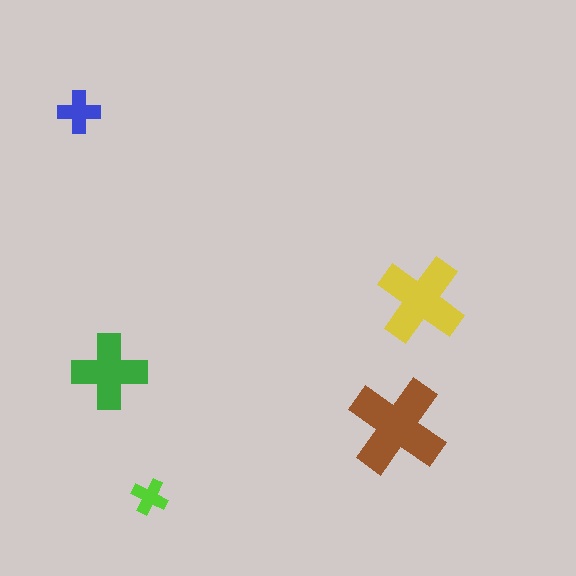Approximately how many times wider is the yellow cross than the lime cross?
About 2.5 times wider.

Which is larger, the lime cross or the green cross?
The green one.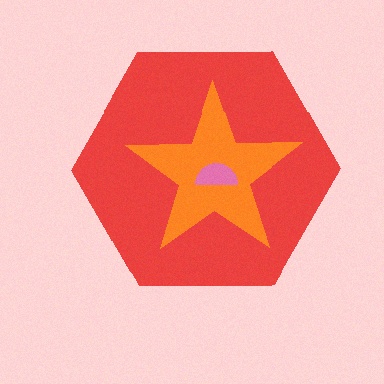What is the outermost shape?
The red hexagon.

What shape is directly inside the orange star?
The pink semicircle.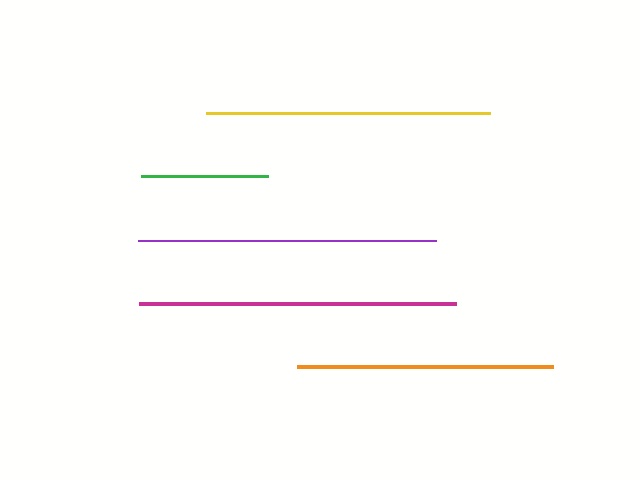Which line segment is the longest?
The magenta line is the longest at approximately 317 pixels.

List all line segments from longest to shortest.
From longest to shortest: magenta, purple, yellow, orange, green.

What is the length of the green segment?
The green segment is approximately 127 pixels long.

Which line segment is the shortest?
The green line is the shortest at approximately 127 pixels.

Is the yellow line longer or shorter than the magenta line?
The magenta line is longer than the yellow line.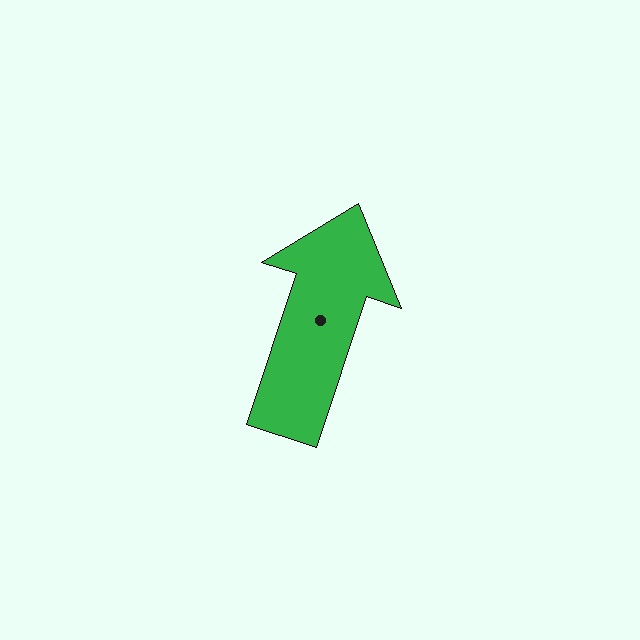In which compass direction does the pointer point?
North.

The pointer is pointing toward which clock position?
Roughly 1 o'clock.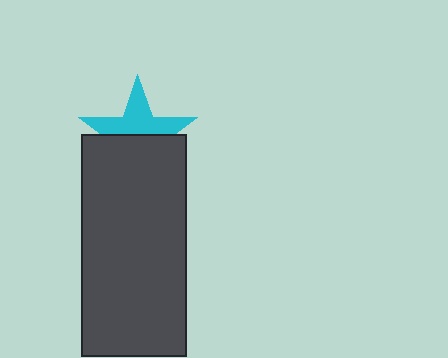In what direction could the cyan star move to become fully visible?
The cyan star could move up. That would shift it out from behind the dark gray rectangle entirely.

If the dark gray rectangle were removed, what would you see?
You would see the complete cyan star.